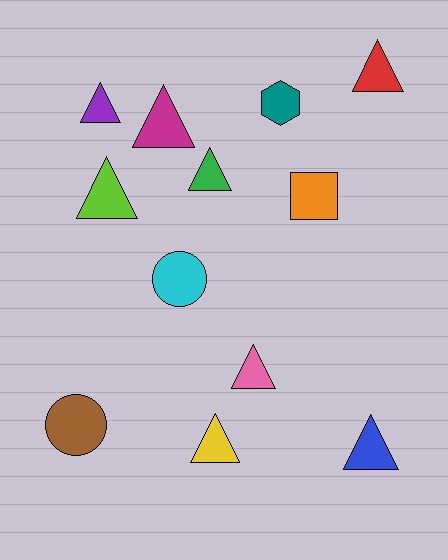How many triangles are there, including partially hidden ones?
There are 8 triangles.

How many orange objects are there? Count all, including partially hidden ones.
There is 1 orange object.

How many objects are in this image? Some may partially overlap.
There are 12 objects.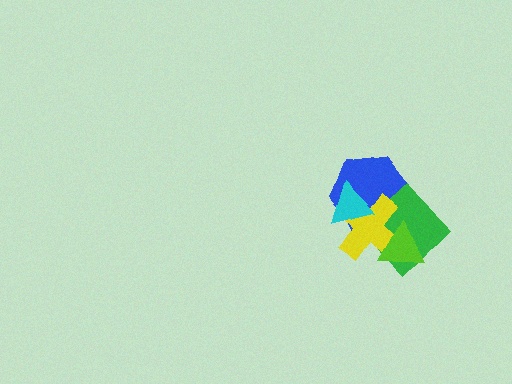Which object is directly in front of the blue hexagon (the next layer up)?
The green diamond is directly in front of the blue hexagon.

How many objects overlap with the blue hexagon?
3 objects overlap with the blue hexagon.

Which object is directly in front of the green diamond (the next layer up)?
The yellow cross is directly in front of the green diamond.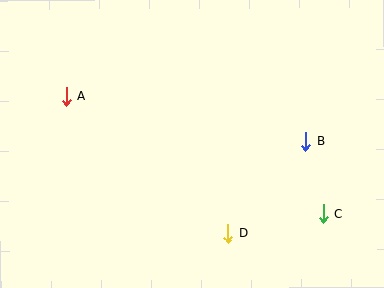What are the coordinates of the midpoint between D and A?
The midpoint between D and A is at (147, 165).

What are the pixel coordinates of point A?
Point A is at (66, 96).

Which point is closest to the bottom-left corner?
Point A is closest to the bottom-left corner.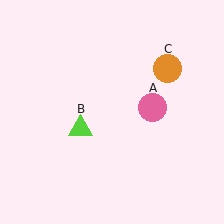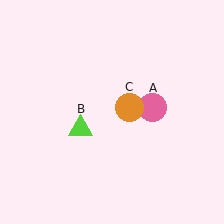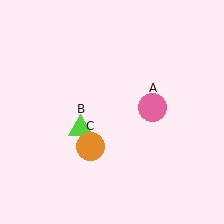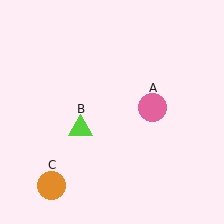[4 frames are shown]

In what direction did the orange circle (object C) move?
The orange circle (object C) moved down and to the left.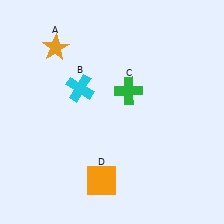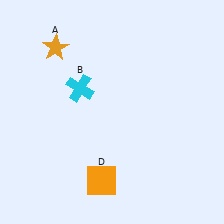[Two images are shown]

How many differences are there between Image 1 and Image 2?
There is 1 difference between the two images.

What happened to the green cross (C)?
The green cross (C) was removed in Image 2. It was in the top-right area of Image 1.